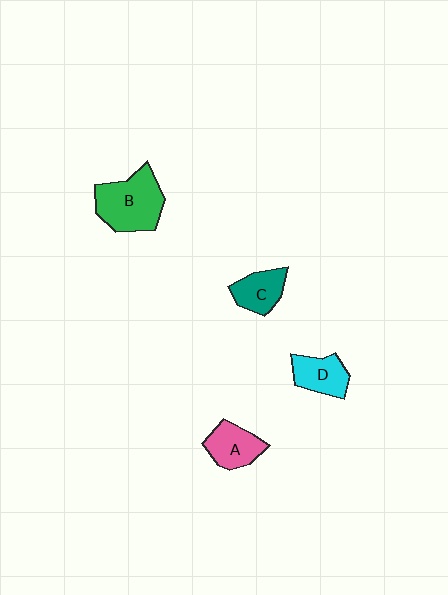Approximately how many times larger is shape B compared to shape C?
Approximately 1.8 times.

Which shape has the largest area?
Shape B (green).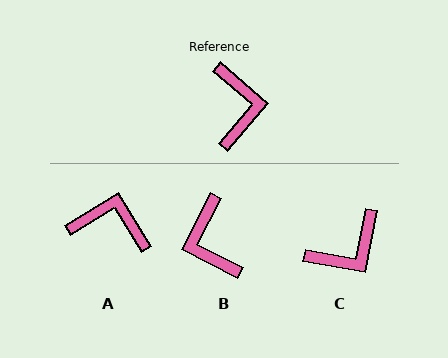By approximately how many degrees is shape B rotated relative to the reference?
Approximately 166 degrees clockwise.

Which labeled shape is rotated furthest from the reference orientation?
B, about 166 degrees away.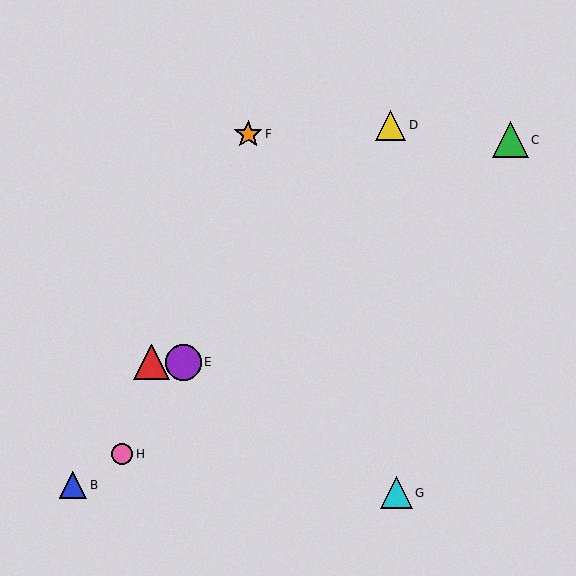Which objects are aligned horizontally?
Objects A, E are aligned horizontally.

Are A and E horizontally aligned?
Yes, both are at y≈362.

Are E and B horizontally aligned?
No, E is at y≈362 and B is at y≈485.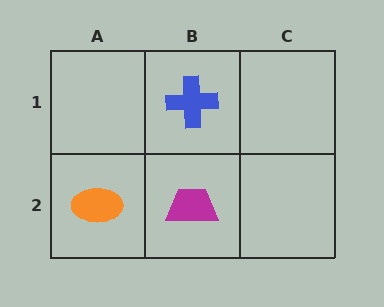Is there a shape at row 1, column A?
No, that cell is empty.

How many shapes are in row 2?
2 shapes.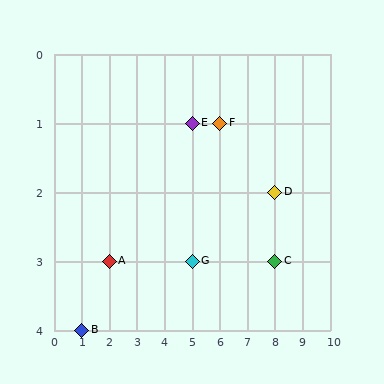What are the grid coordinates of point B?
Point B is at grid coordinates (1, 4).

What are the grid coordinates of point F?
Point F is at grid coordinates (6, 1).